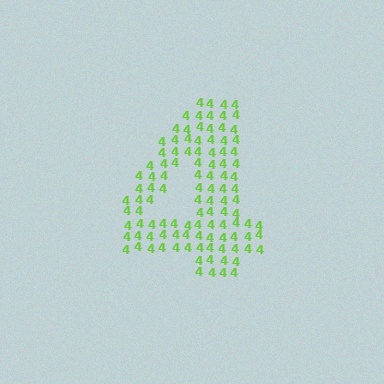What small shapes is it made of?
It is made of small digit 4's.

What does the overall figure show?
The overall figure shows the digit 4.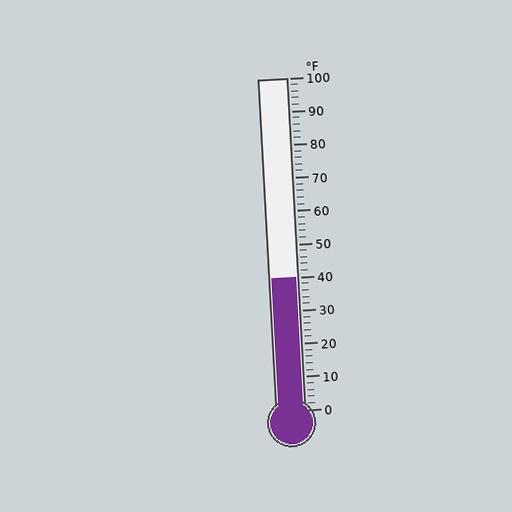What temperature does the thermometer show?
The thermometer shows approximately 40°F.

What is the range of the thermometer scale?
The thermometer scale ranges from 0°F to 100°F.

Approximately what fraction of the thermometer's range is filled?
The thermometer is filled to approximately 40% of its range.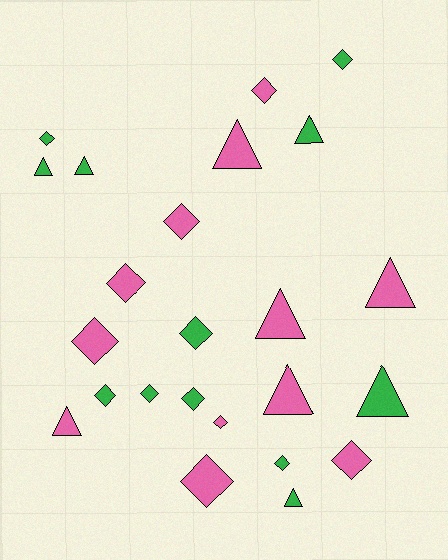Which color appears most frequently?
Green, with 12 objects.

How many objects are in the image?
There are 24 objects.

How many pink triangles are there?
There are 5 pink triangles.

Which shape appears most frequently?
Diamond, with 14 objects.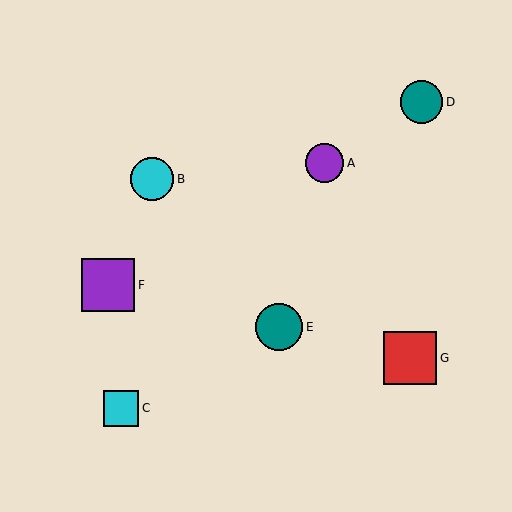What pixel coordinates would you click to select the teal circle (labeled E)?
Click at (279, 327) to select the teal circle E.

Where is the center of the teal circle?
The center of the teal circle is at (421, 102).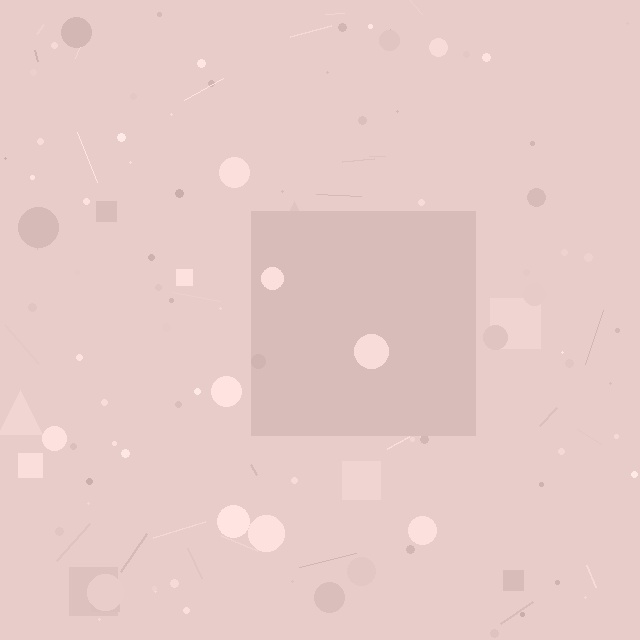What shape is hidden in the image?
A square is hidden in the image.